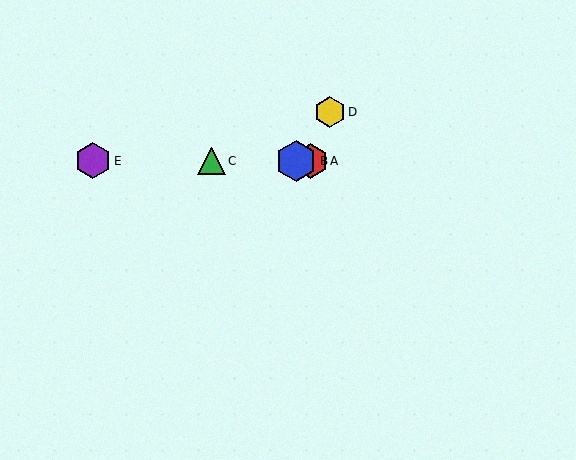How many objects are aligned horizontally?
4 objects (A, B, C, E) are aligned horizontally.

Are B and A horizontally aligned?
Yes, both are at y≈161.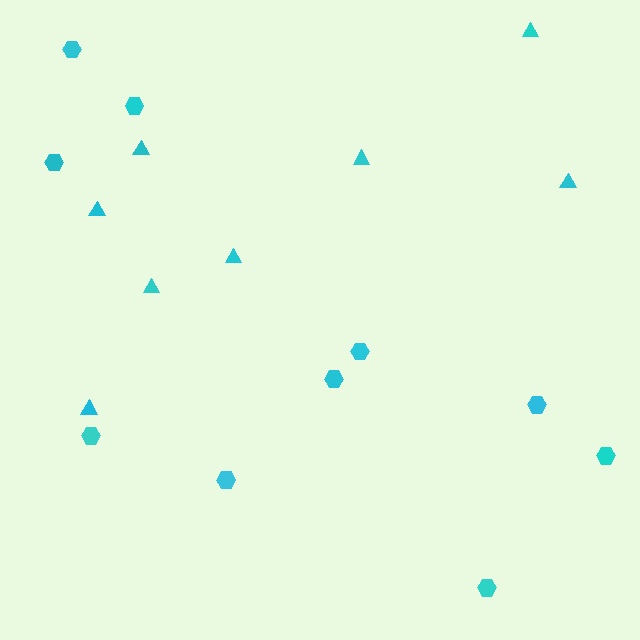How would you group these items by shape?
There are 2 groups: one group of hexagons (10) and one group of triangles (8).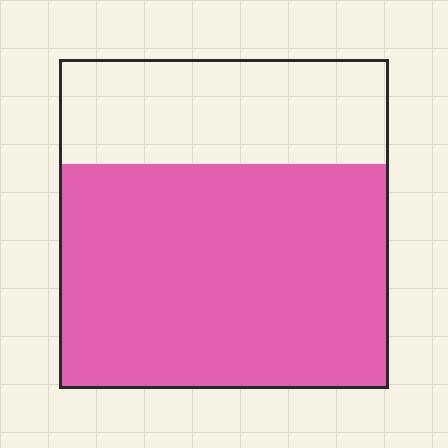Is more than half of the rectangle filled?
Yes.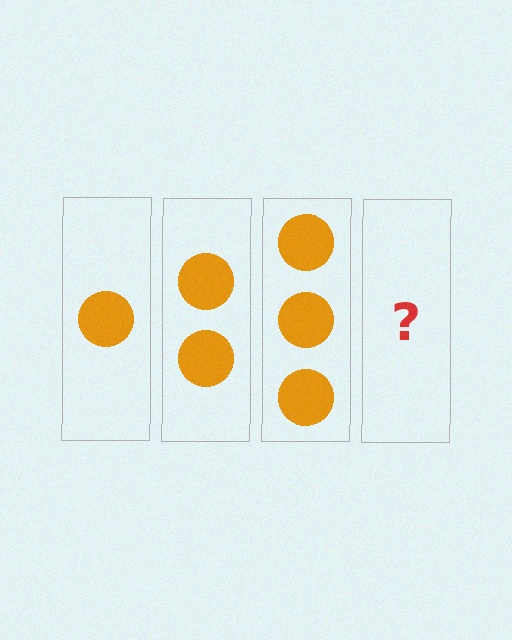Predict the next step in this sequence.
The next step is 4 circles.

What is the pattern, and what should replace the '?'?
The pattern is that each step adds one more circle. The '?' should be 4 circles.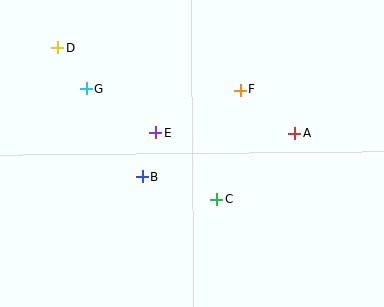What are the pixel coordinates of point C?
Point C is at (217, 199).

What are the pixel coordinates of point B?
Point B is at (142, 177).